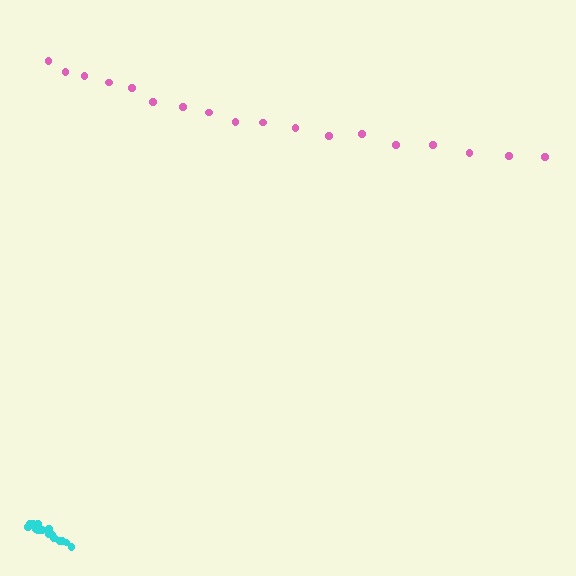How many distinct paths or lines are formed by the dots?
There are 2 distinct paths.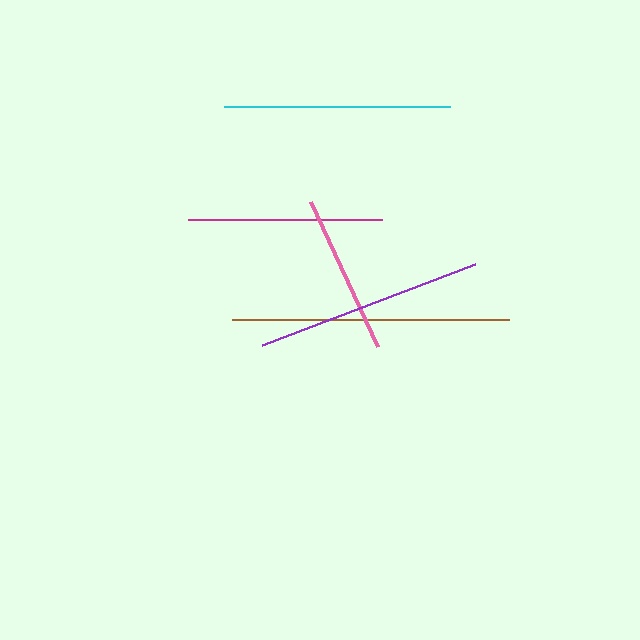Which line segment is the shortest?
The pink line is the shortest at approximately 161 pixels.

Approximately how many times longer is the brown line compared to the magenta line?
The brown line is approximately 1.4 times the length of the magenta line.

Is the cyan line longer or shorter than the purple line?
The purple line is longer than the cyan line.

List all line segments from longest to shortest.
From longest to shortest: brown, purple, cyan, magenta, pink.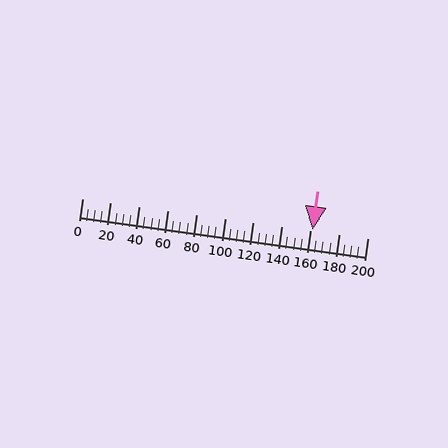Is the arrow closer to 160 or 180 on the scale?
The arrow is closer to 160.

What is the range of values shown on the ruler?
The ruler shows values from 0 to 200.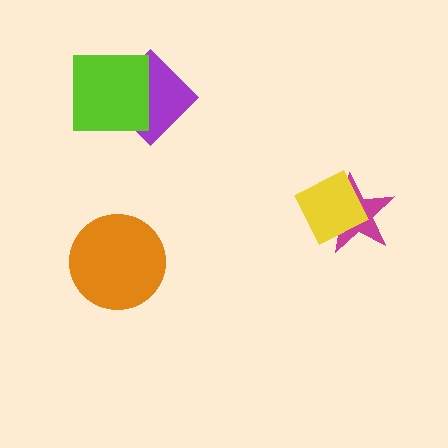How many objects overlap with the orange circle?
0 objects overlap with the orange circle.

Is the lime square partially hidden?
No, no other shape covers it.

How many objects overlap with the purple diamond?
1 object overlaps with the purple diamond.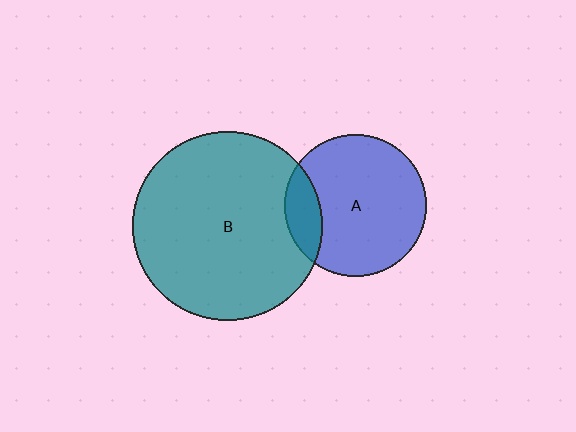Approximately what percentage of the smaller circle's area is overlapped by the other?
Approximately 15%.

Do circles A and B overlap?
Yes.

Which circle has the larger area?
Circle B (teal).